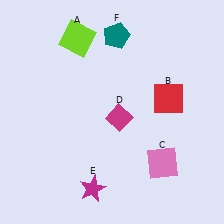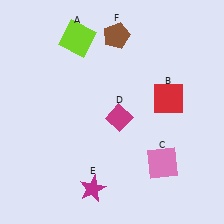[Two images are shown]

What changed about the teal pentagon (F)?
In Image 1, F is teal. In Image 2, it changed to brown.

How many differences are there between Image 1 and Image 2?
There is 1 difference between the two images.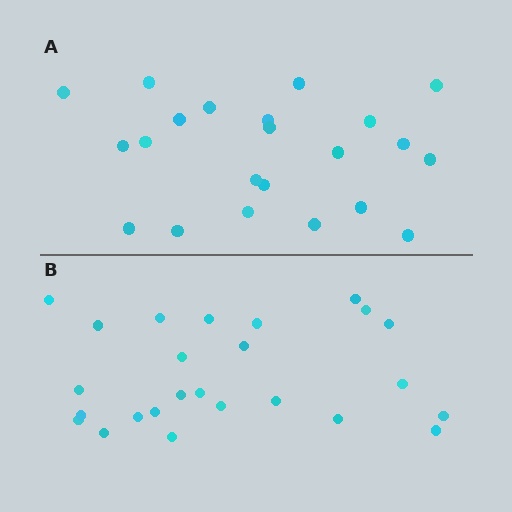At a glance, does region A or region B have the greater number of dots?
Region B (the bottom region) has more dots.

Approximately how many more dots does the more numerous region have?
Region B has just a few more — roughly 2 or 3 more dots than region A.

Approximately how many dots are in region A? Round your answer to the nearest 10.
About 20 dots. (The exact count is 22, which rounds to 20.)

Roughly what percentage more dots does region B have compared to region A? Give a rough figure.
About 15% more.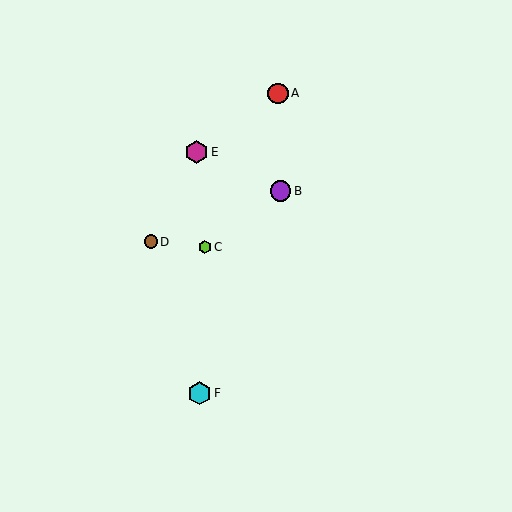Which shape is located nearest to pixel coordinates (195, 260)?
The lime hexagon (labeled C) at (205, 247) is nearest to that location.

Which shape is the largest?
The cyan hexagon (labeled F) is the largest.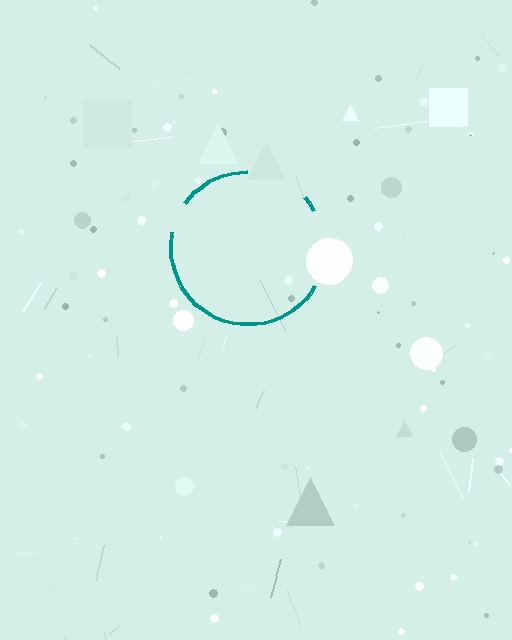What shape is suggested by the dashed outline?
The dashed outline suggests a circle.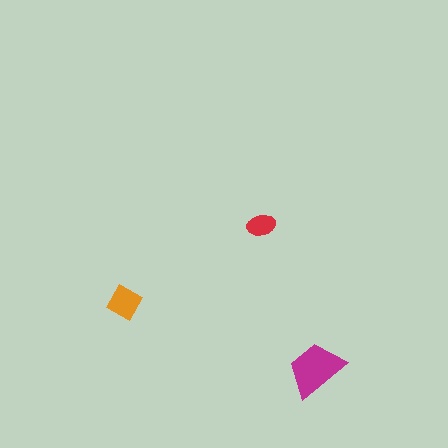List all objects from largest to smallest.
The magenta trapezoid, the orange square, the red ellipse.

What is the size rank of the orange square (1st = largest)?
2nd.